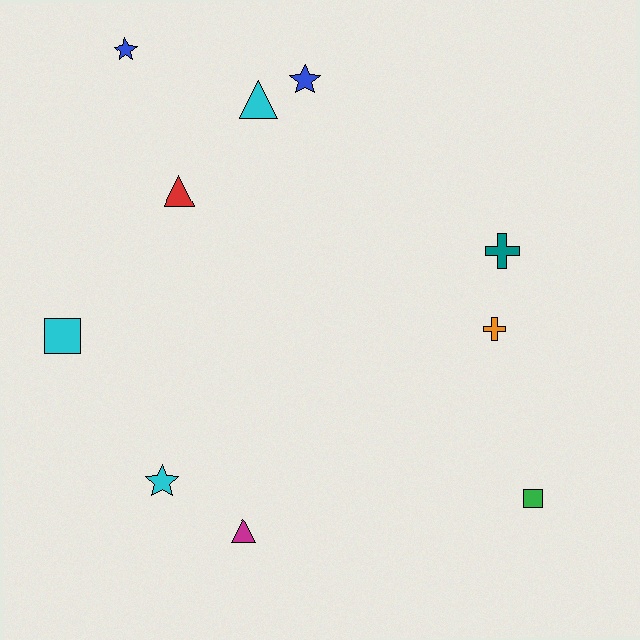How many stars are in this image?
There are 3 stars.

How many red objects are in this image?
There is 1 red object.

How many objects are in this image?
There are 10 objects.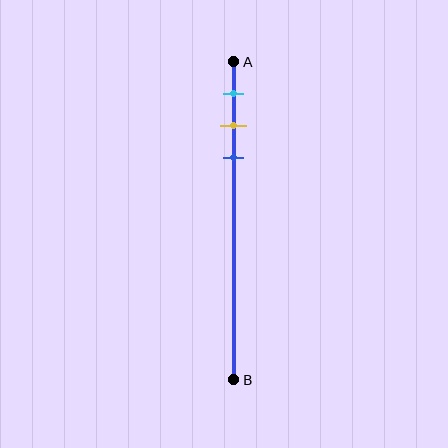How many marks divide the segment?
There are 3 marks dividing the segment.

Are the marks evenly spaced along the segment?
Yes, the marks are approximately evenly spaced.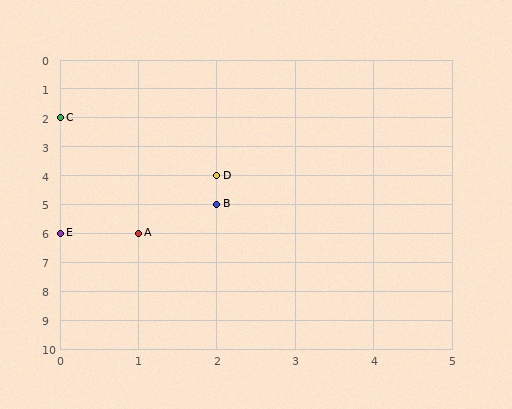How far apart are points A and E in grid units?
Points A and E are 1 column apart.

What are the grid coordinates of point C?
Point C is at grid coordinates (0, 2).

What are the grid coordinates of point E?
Point E is at grid coordinates (0, 6).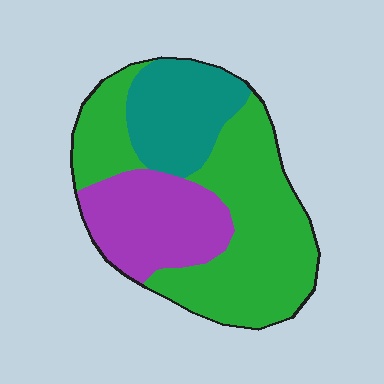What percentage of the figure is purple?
Purple covers around 25% of the figure.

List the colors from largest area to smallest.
From largest to smallest: green, purple, teal.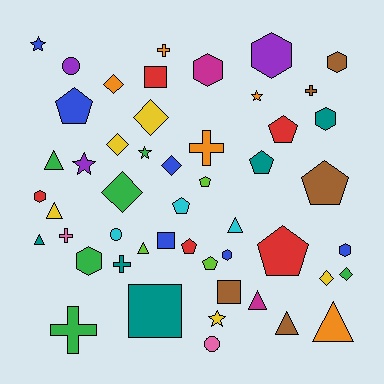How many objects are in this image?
There are 50 objects.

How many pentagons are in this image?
There are 9 pentagons.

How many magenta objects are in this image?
There are 2 magenta objects.